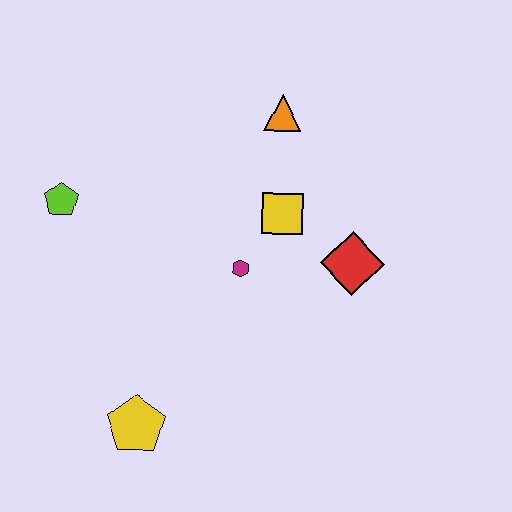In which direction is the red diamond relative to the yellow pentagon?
The red diamond is to the right of the yellow pentagon.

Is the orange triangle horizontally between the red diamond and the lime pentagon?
Yes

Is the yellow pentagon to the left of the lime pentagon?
No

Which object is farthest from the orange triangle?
The yellow pentagon is farthest from the orange triangle.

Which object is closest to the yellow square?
The magenta hexagon is closest to the yellow square.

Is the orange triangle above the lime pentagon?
Yes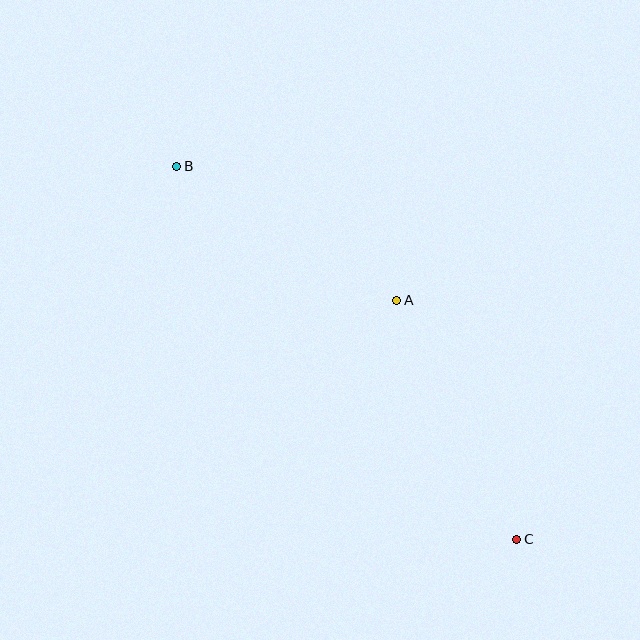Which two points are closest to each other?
Points A and B are closest to each other.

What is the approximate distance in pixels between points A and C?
The distance between A and C is approximately 268 pixels.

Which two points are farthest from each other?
Points B and C are farthest from each other.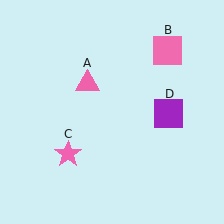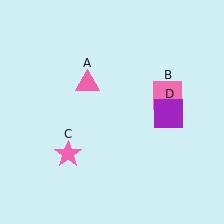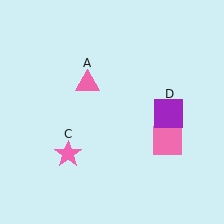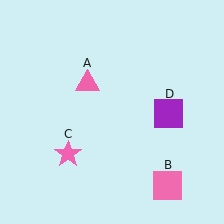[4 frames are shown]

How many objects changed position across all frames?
1 object changed position: pink square (object B).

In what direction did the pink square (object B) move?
The pink square (object B) moved down.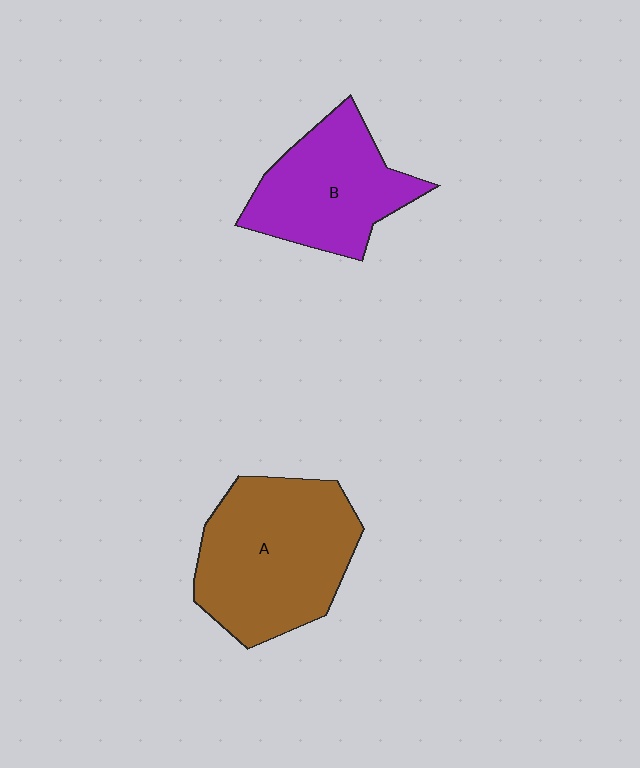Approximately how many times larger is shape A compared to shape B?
Approximately 1.3 times.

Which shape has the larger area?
Shape A (brown).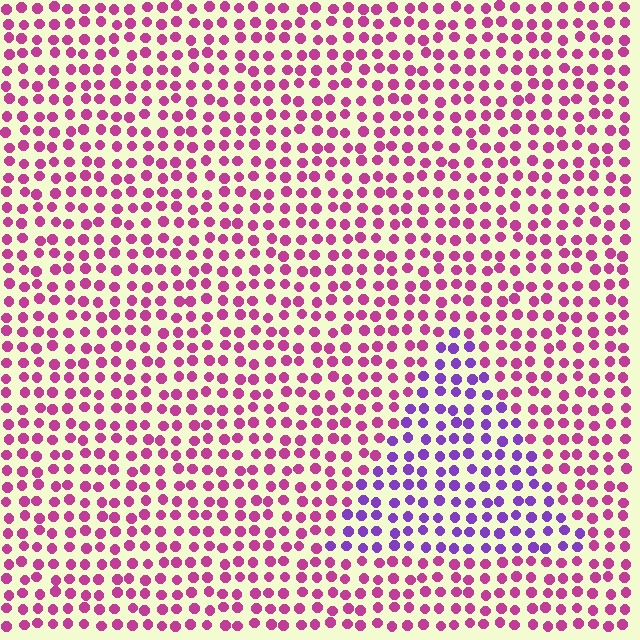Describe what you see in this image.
The image is filled with small magenta elements in a uniform arrangement. A triangle-shaped region is visible where the elements are tinted to a slightly different hue, forming a subtle color boundary.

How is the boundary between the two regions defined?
The boundary is defined purely by a slight shift in hue (about 47 degrees). Spacing, size, and orientation are identical on both sides.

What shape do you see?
I see a triangle.